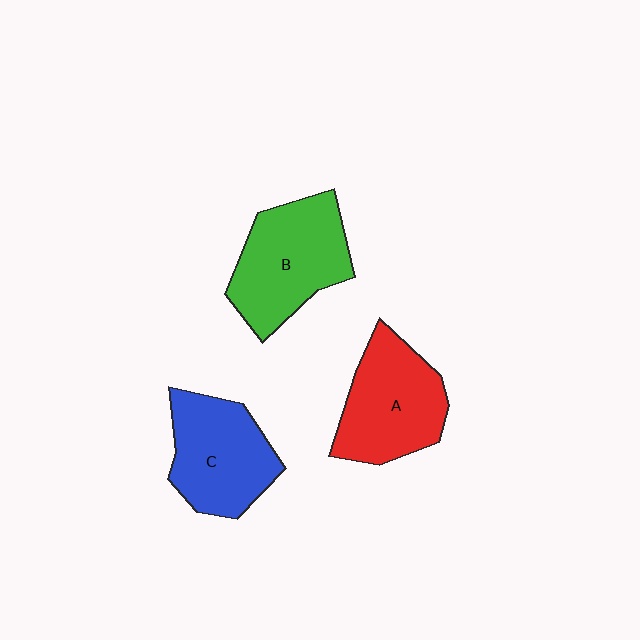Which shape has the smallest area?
Shape C (blue).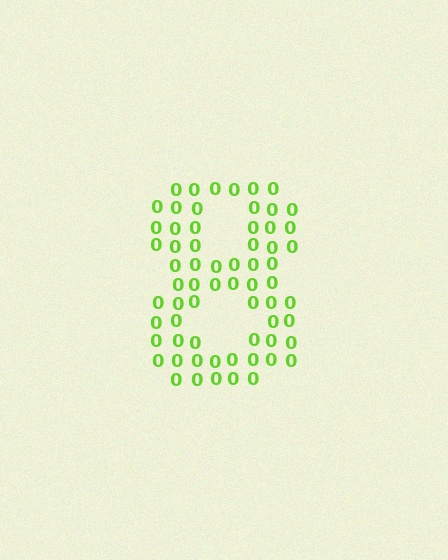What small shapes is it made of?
It is made of small digit 0's.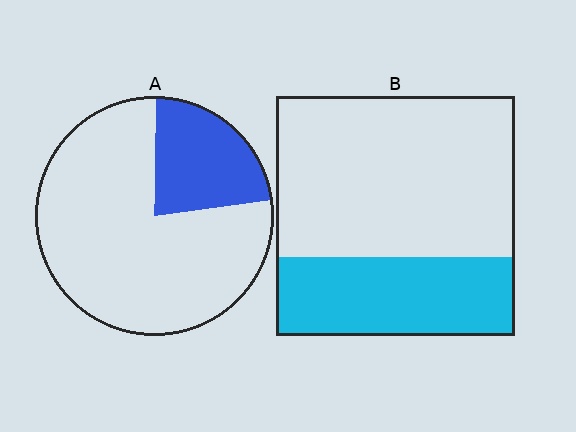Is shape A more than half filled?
No.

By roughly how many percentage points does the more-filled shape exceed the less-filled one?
By roughly 10 percentage points (B over A).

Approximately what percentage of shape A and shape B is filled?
A is approximately 25% and B is approximately 35%.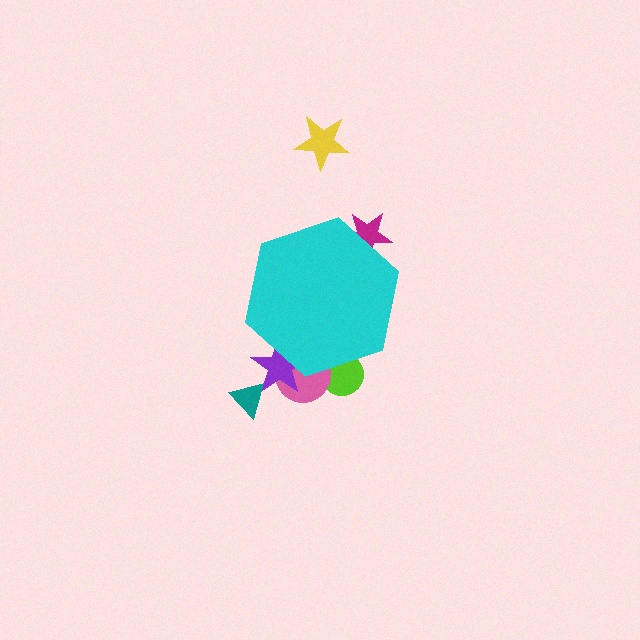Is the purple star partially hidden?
Yes, the purple star is partially hidden behind the cyan hexagon.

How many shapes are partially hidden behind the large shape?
4 shapes are partially hidden.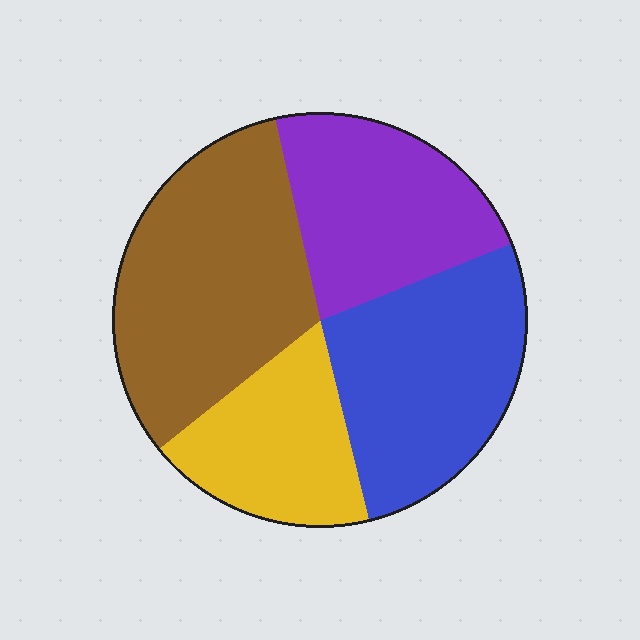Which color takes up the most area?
Brown, at roughly 30%.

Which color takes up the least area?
Yellow, at roughly 20%.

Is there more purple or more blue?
Blue.